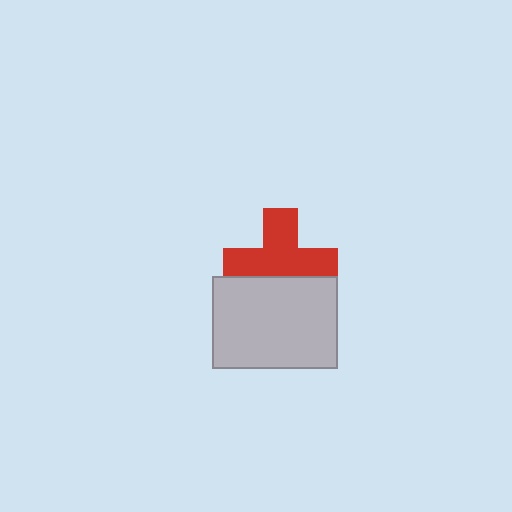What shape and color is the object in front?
The object in front is a light gray rectangle.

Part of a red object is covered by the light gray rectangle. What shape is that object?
It is a cross.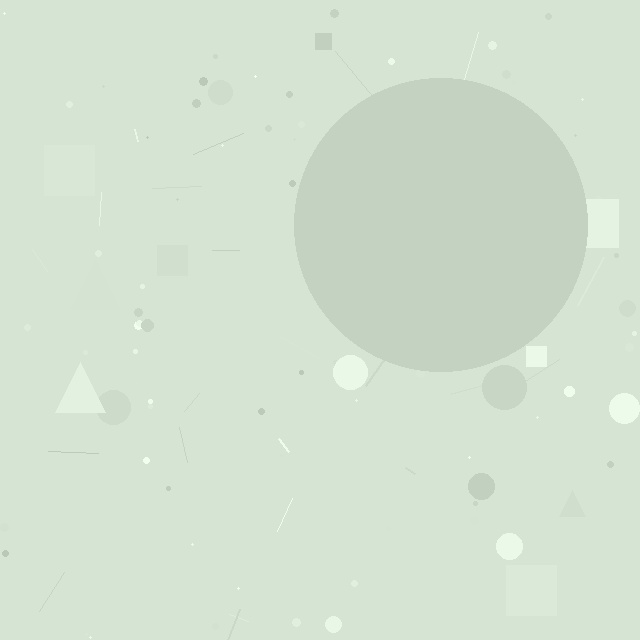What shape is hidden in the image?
A circle is hidden in the image.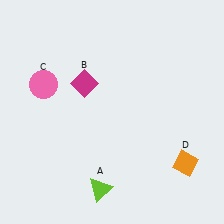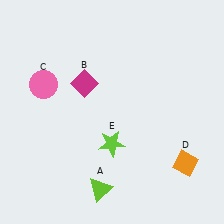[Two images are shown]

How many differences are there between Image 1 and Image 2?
There is 1 difference between the two images.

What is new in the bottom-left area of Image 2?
A lime star (E) was added in the bottom-left area of Image 2.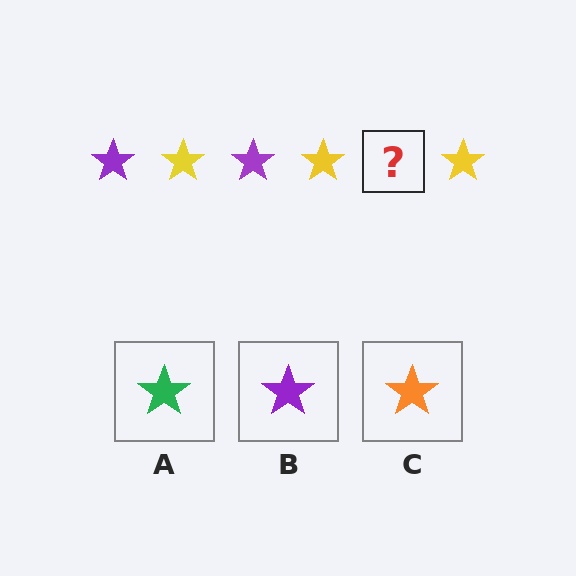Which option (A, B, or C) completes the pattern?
B.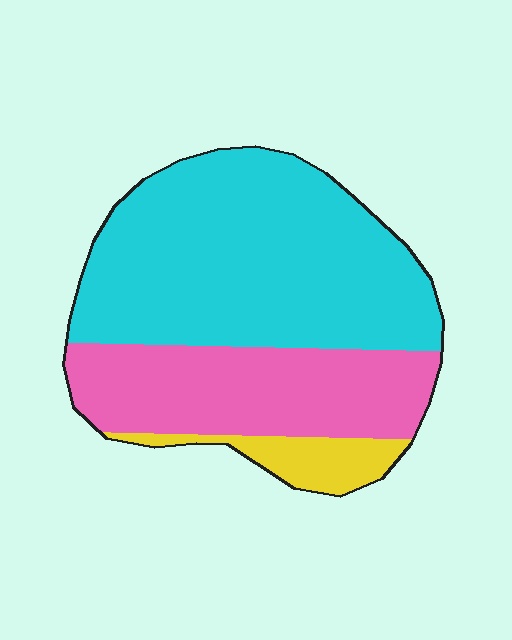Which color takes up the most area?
Cyan, at roughly 60%.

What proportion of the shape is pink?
Pink covers around 35% of the shape.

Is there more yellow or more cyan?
Cyan.